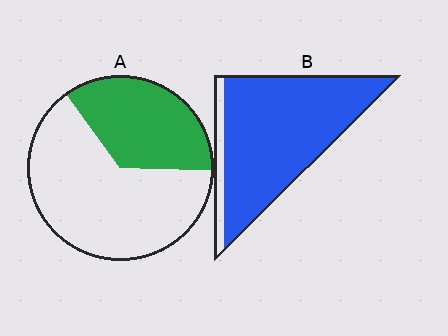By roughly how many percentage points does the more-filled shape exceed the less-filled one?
By roughly 55 percentage points (B over A).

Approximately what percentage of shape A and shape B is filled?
A is approximately 35% and B is approximately 90%.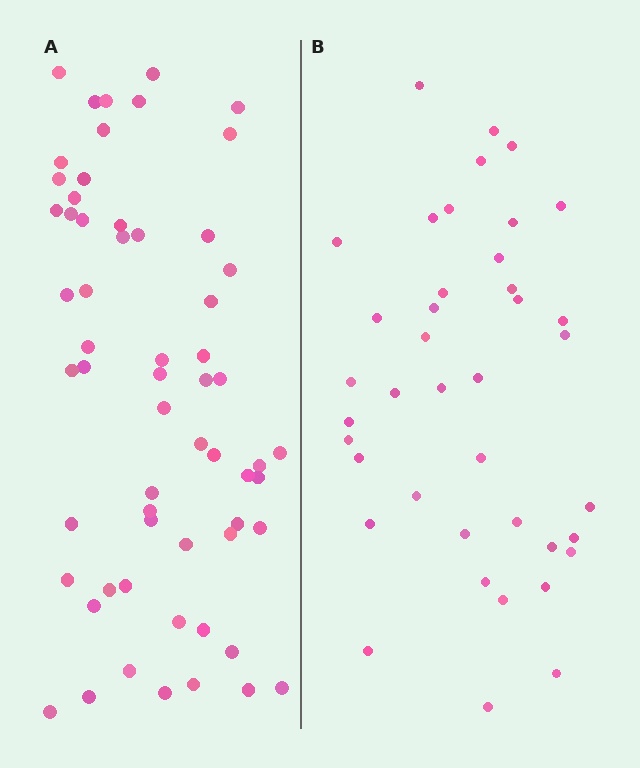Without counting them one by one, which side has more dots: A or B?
Region A (the left region) has more dots.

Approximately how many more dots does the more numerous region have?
Region A has approximately 20 more dots than region B.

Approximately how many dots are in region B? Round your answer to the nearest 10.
About 40 dots.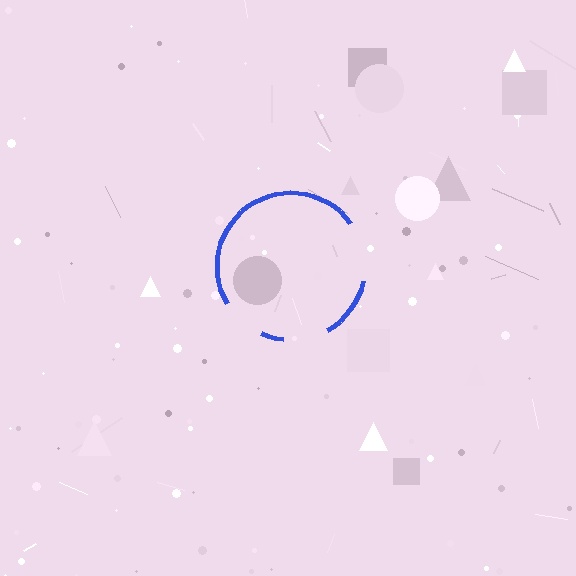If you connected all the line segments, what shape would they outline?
They would outline a circle.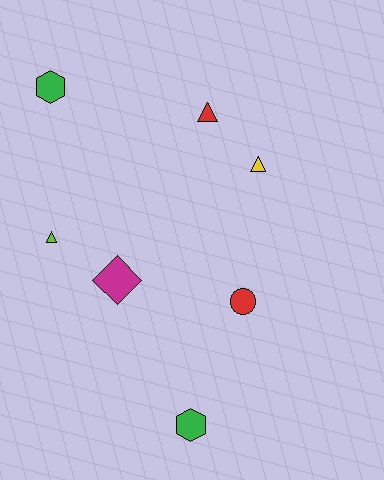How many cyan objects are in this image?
There are no cyan objects.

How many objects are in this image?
There are 7 objects.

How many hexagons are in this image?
There are 2 hexagons.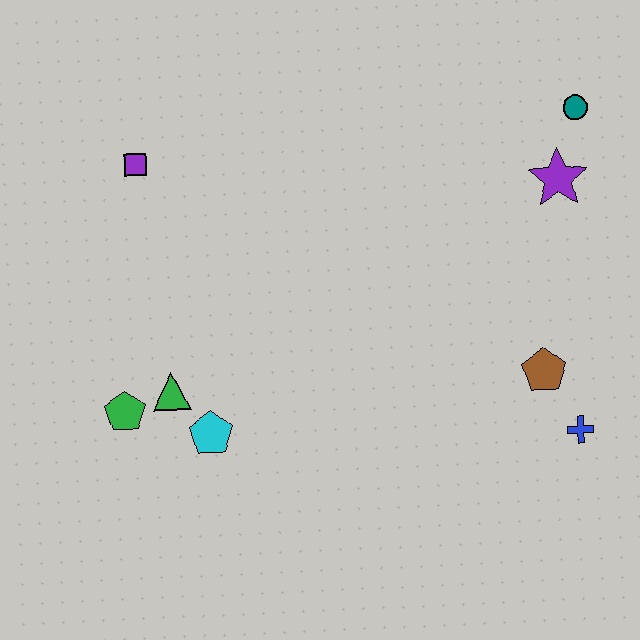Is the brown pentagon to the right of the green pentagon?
Yes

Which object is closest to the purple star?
The teal circle is closest to the purple star.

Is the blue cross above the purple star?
No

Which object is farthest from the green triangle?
The teal circle is farthest from the green triangle.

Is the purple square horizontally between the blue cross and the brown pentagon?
No